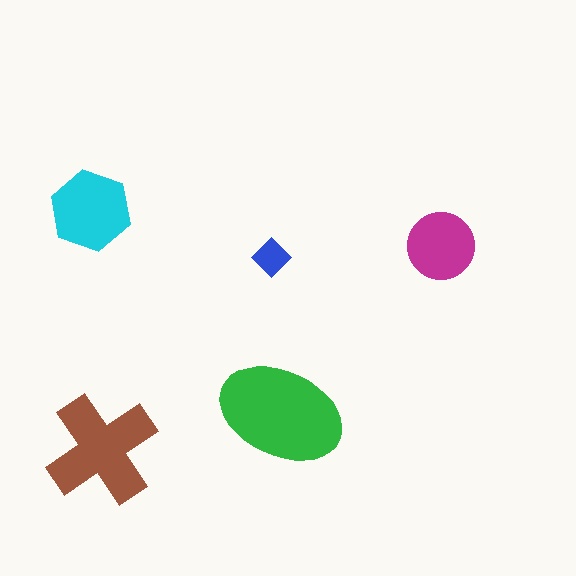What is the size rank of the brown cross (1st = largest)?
2nd.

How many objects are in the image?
There are 5 objects in the image.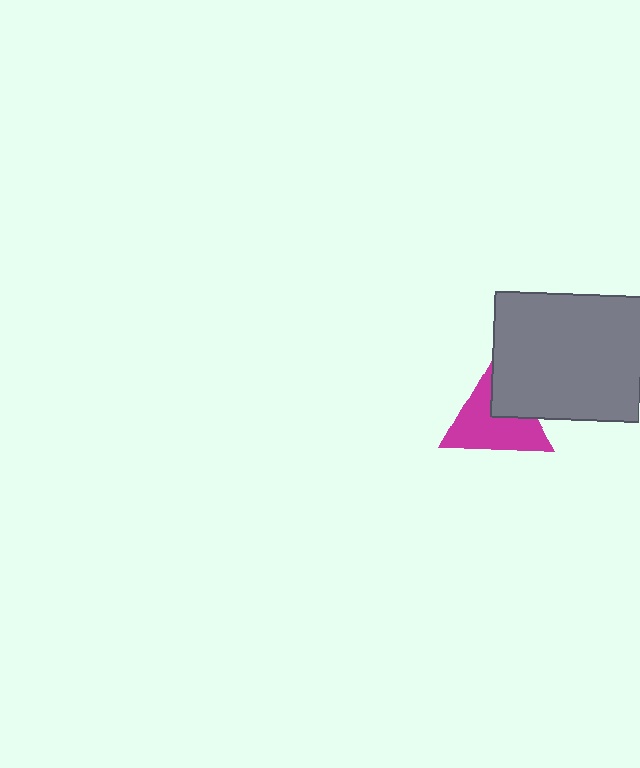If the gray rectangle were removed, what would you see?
You would see the complete magenta triangle.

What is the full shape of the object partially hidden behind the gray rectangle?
The partially hidden object is a magenta triangle.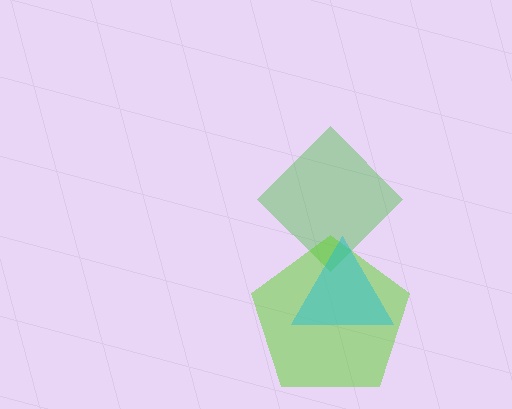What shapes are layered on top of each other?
The layered shapes are: a green diamond, a lime pentagon, a cyan triangle.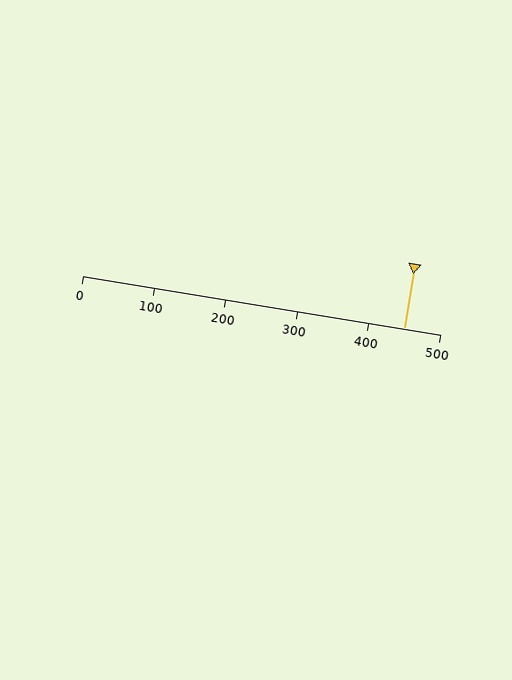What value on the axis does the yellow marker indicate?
The marker indicates approximately 450.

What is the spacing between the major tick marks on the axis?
The major ticks are spaced 100 apart.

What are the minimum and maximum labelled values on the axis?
The axis runs from 0 to 500.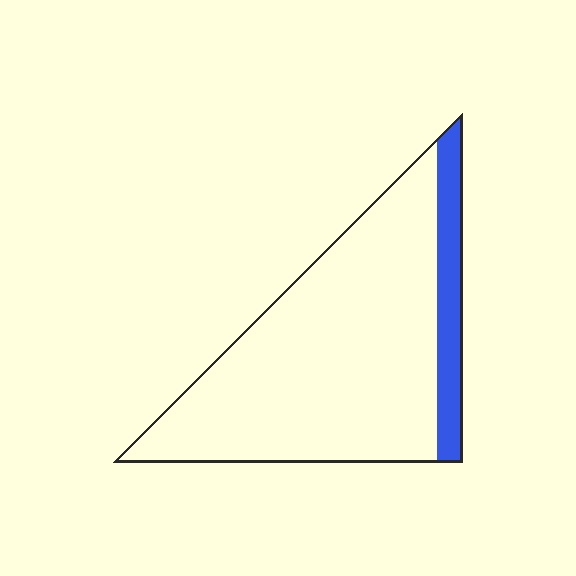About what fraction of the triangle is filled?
About one eighth (1/8).